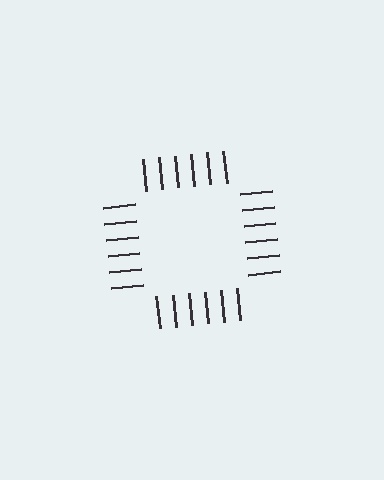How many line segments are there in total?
24 — 6 along each of the 4 edges.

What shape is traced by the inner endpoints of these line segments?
An illusory square — the line segments terminate on its edges but no continuous stroke is drawn.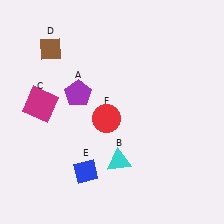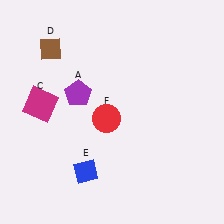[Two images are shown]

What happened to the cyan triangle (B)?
The cyan triangle (B) was removed in Image 2. It was in the bottom-right area of Image 1.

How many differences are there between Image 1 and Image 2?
There is 1 difference between the two images.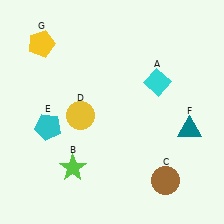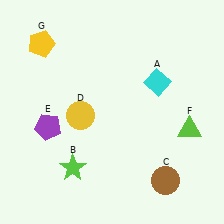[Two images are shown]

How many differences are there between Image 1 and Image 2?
There are 2 differences between the two images.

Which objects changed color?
E changed from cyan to purple. F changed from teal to lime.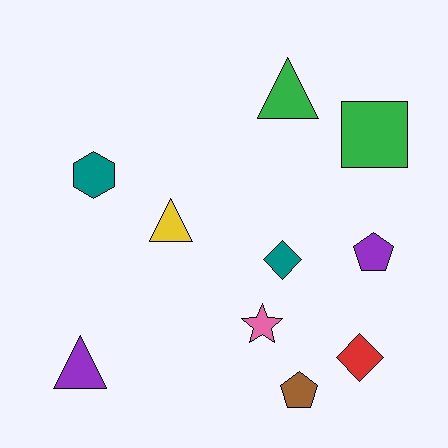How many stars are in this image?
There is 1 star.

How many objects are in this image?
There are 10 objects.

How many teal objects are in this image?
There are 2 teal objects.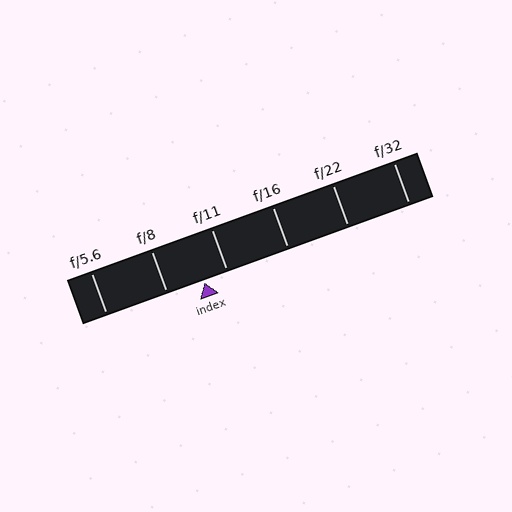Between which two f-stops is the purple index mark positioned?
The index mark is between f/8 and f/11.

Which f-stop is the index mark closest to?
The index mark is closest to f/11.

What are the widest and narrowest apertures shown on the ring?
The widest aperture shown is f/5.6 and the narrowest is f/32.